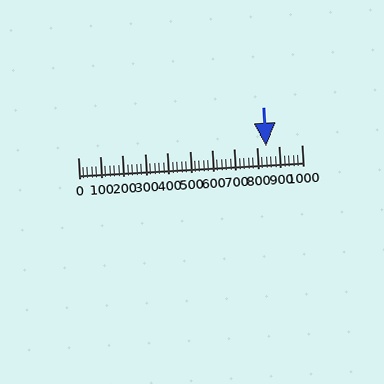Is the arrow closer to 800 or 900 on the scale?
The arrow is closer to 800.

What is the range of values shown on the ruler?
The ruler shows values from 0 to 1000.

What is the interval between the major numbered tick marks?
The major tick marks are spaced 100 units apart.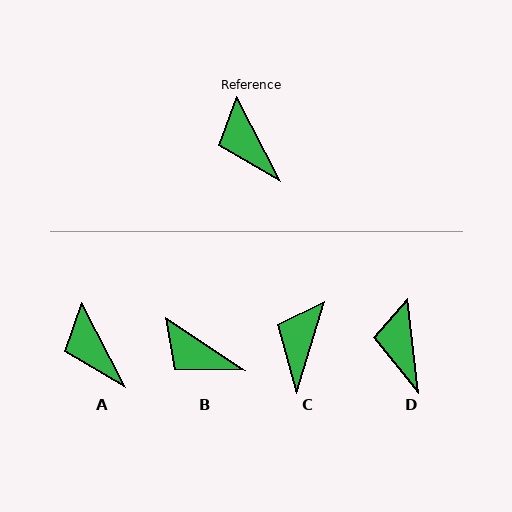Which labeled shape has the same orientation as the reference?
A.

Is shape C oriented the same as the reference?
No, it is off by about 44 degrees.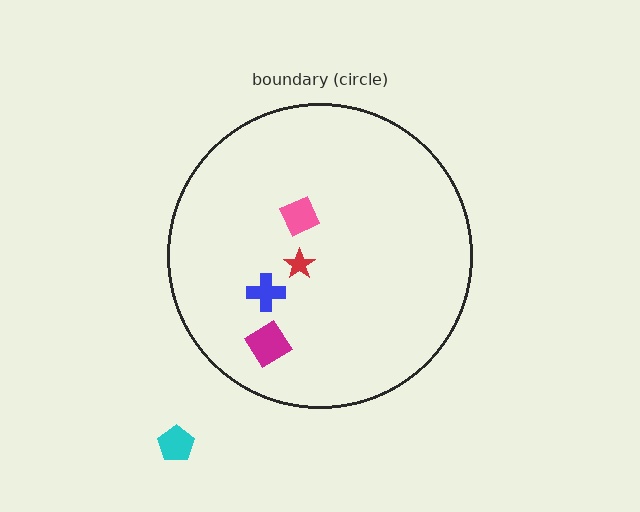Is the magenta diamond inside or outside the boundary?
Inside.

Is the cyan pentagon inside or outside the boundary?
Outside.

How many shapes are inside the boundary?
4 inside, 1 outside.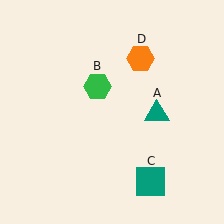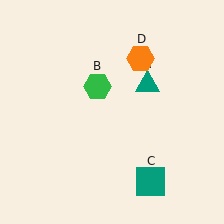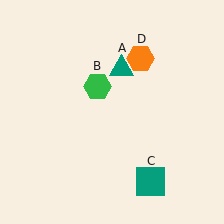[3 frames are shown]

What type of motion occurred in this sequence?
The teal triangle (object A) rotated counterclockwise around the center of the scene.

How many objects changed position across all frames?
1 object changed position: teal triangle (object A).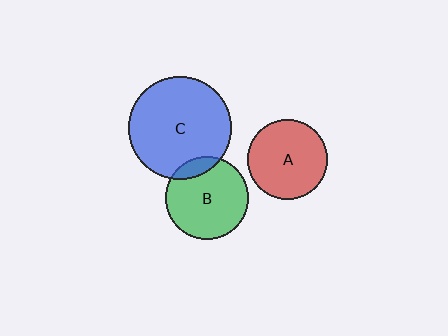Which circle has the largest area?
Circle C (blue).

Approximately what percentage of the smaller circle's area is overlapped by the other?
Approximately 10%.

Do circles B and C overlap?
Yes.